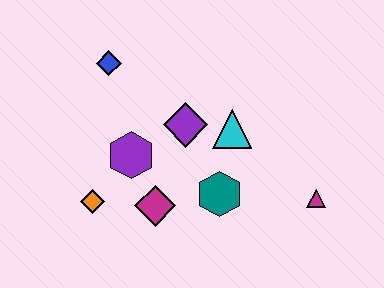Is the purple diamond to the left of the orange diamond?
No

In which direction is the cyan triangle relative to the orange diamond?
The cyan triangle is to the right of the orange diamond.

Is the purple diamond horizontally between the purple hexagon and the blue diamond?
No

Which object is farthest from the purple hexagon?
The magenta triangle is farthest from the purple hexagon.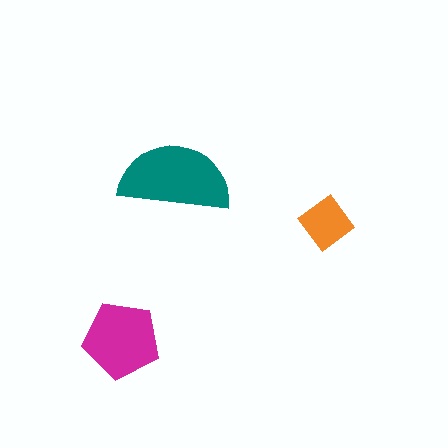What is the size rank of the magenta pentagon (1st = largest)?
2nd.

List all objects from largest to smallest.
The teal semicircle, the magenta pentagon, the orange diamond.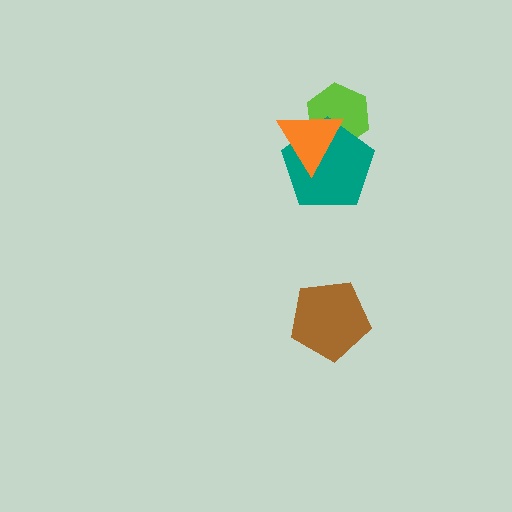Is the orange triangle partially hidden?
No, no other shape covers it.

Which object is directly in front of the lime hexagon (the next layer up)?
The teal pentagon is directly in front of the lime hexagon.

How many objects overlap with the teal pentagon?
2 objects overlap with the teal pentagon.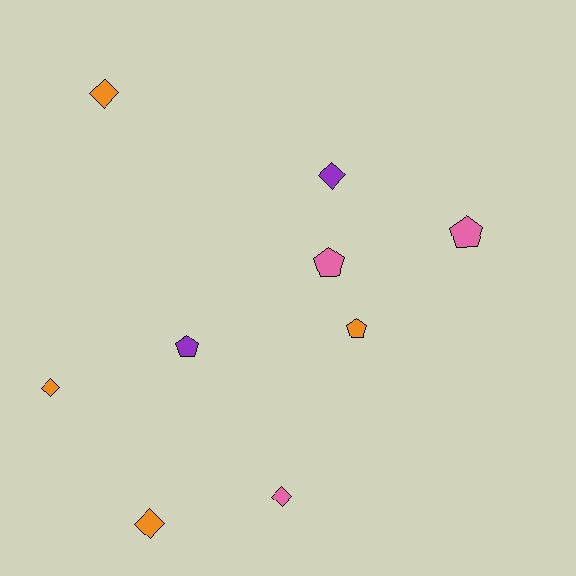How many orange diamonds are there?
There are 3 orange diamonds.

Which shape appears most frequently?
Diamond, with 5 objects.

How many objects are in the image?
There are 9 objects.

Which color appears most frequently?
Orange, with 4 objects.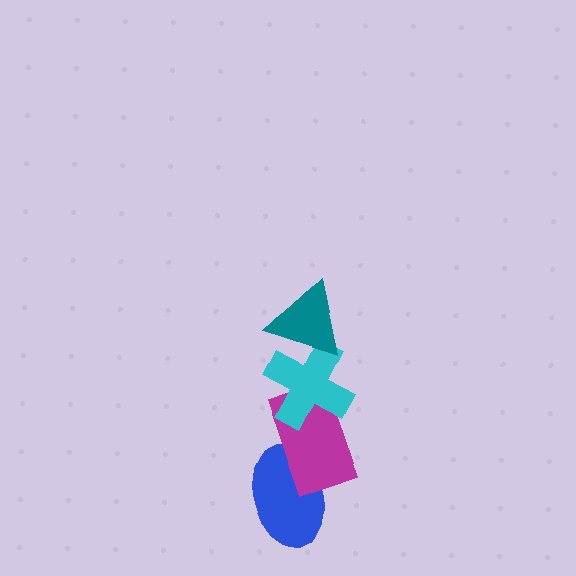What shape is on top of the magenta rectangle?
The cyan cross is on top of the magenta rectangle.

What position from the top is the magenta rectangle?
The magenta rectangle is 3rd from the top.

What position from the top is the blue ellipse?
The blue ellipse is 4th from the top.